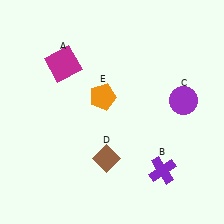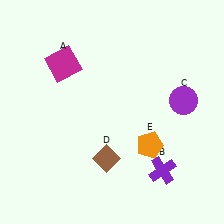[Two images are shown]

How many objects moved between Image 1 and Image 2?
1 object moved between the two images.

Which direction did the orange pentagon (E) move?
The orange pentagon (E) moved down.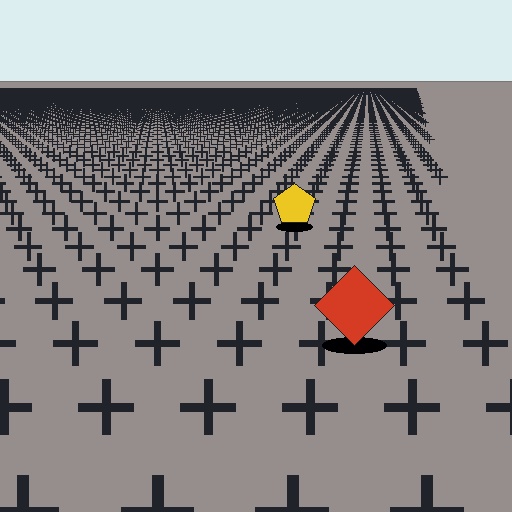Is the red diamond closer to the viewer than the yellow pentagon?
Yes. The red diamond is closer — you can tell from the texture gradient: the ground texture is coarser near it.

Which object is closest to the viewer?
The red diamond is closest. The texture marks near it are larger and more spread out.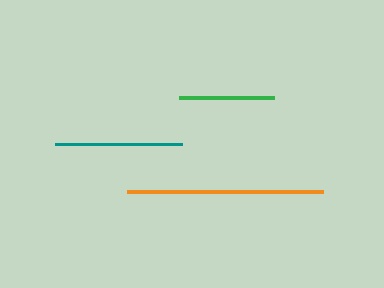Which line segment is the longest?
The orange line is the longest at approximately 196 pixels.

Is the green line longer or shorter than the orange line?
The orange line is longer than the green line.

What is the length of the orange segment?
The orange segment is approximately 196 pixels long.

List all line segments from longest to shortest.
From longest to shortest: orange, teal, green.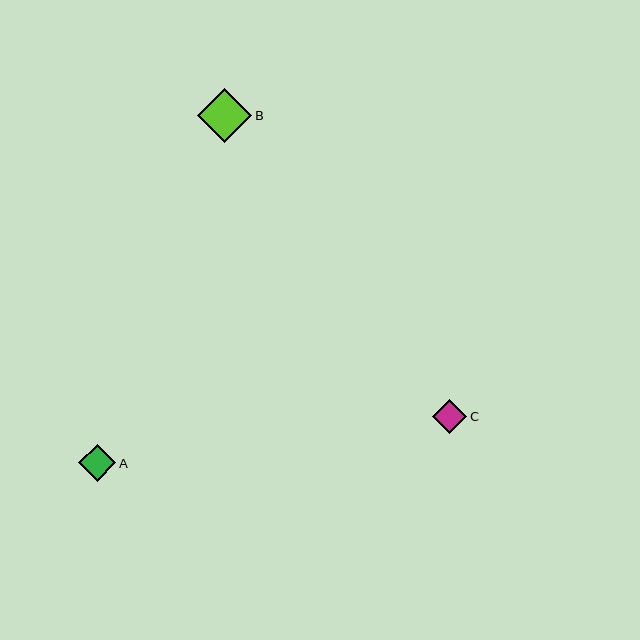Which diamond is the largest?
Diamond B is the largest with a size of approximately 54 pixels.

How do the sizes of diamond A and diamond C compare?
Diamond A and diamond C are approximately the same size.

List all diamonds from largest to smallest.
From largest to smallest: B, A, C.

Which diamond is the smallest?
Diamond C is the smallest with a size of approximately 34 pixels.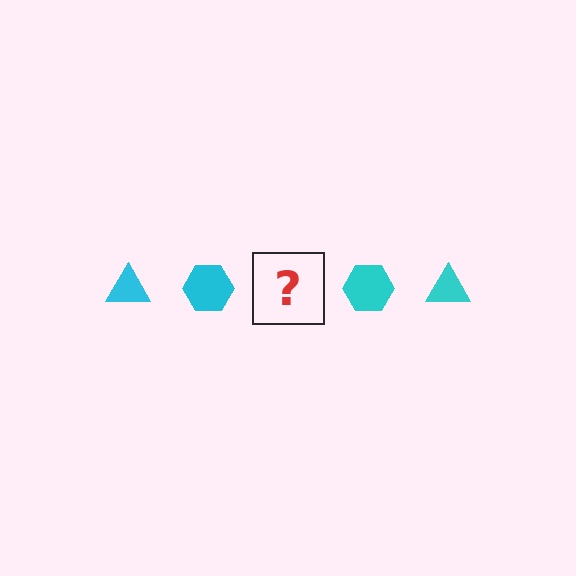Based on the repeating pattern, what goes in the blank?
The blank should be a cyan triangle.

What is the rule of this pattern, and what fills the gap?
The rule is that the pattern cycles through triangle, hexagon shapes in cyan. The gap should be filled with a cyan triangle.